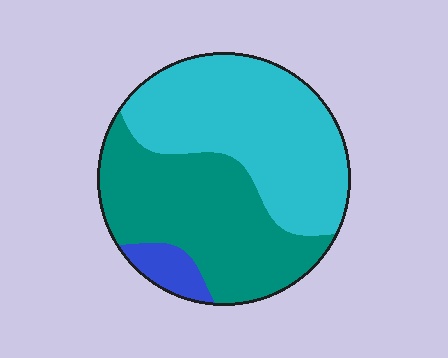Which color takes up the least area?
Blue, at roughly 5%.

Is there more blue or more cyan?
Cyan.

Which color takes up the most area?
Cyan, at roughly 50%.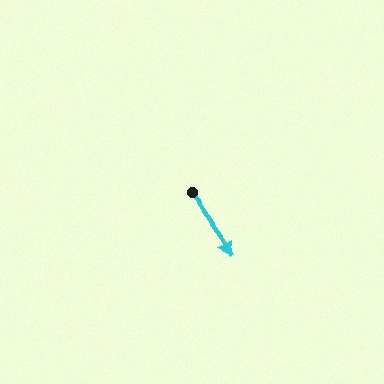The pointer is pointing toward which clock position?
Roughly 5 o'clock.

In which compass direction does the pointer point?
Southeast.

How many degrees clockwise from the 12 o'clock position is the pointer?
Approximately 145 degrees.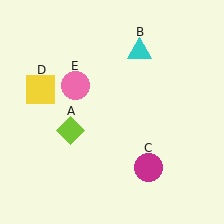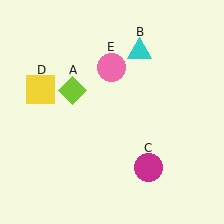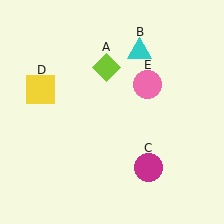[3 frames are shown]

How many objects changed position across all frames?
2 objects changed position: lime diamond (object A), pink circle (object E).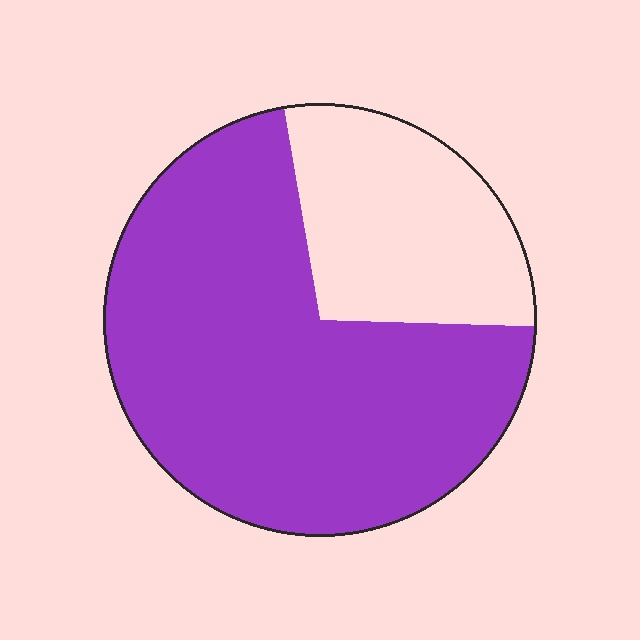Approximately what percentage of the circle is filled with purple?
Approximately 70%.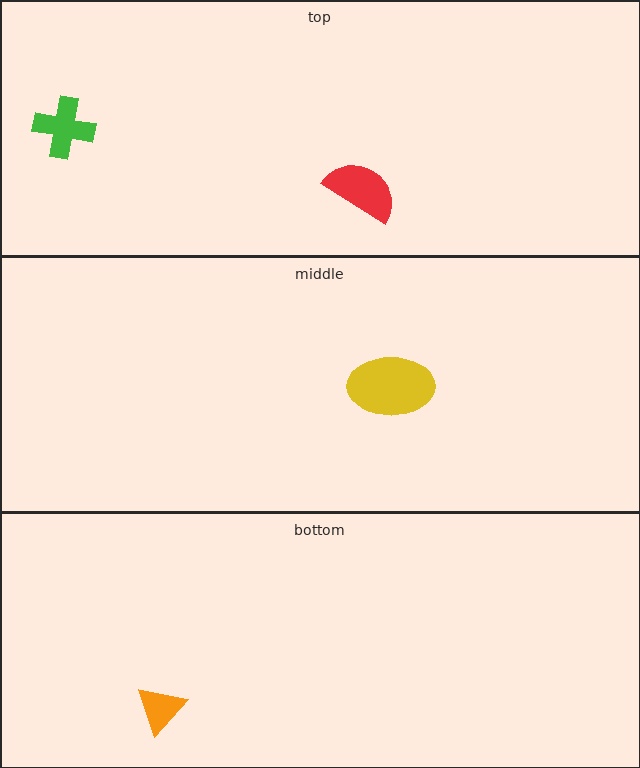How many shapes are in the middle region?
1.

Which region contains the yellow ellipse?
The middle region.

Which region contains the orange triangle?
The bottom region.